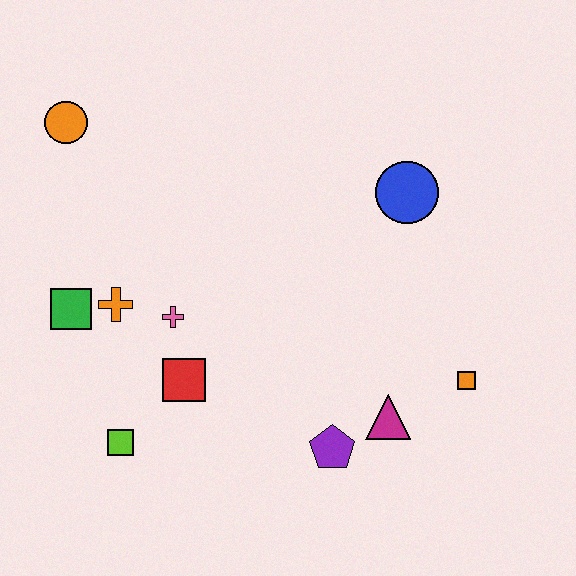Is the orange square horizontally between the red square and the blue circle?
No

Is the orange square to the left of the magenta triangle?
No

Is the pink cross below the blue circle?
Yes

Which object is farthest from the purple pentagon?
The orange circle is farthest from the purple pentagon.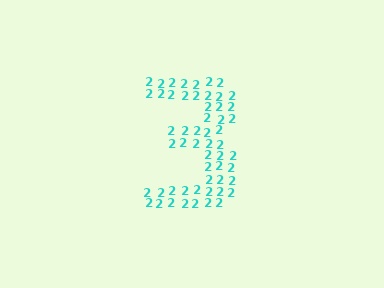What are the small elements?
The small elements are digit 2's.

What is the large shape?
The large shape is the digit 3.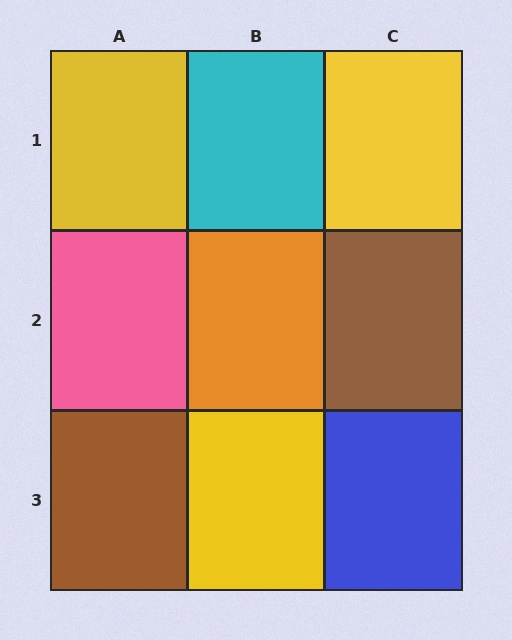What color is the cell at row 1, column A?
Yellow.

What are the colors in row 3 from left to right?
Brown, yellow, blue.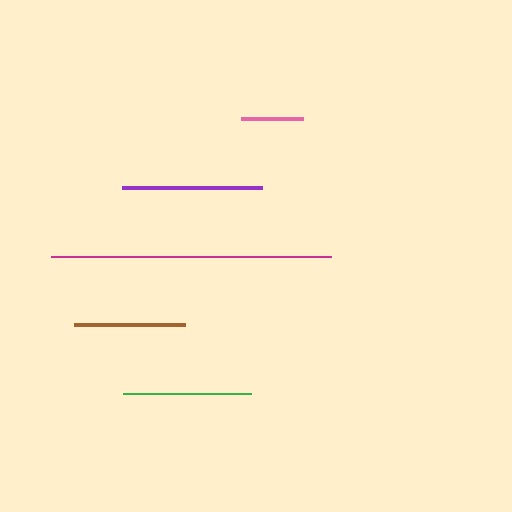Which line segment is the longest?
The magenta line is the longest at approximately 281 pixels.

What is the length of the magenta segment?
The magenta segment is approximately 281 pixels long.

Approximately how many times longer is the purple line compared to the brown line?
The purple line is approximately 1.3 times the length of the brown line.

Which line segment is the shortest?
The pink line is the shortest at approximately 62 pixels.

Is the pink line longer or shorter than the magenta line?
The magenta line is longer than the pink line.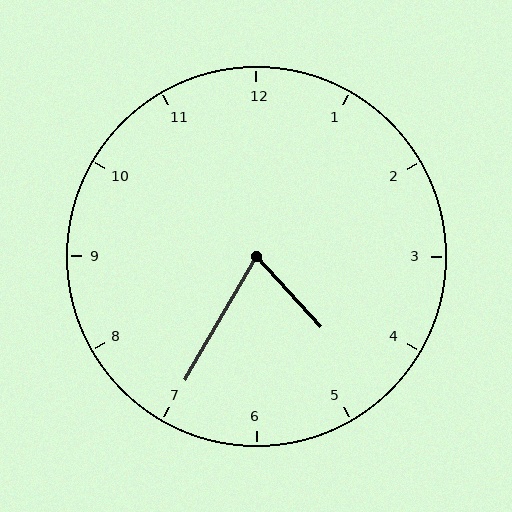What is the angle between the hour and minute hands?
Approximately 72 degrees.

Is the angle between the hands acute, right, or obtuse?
It is acute.